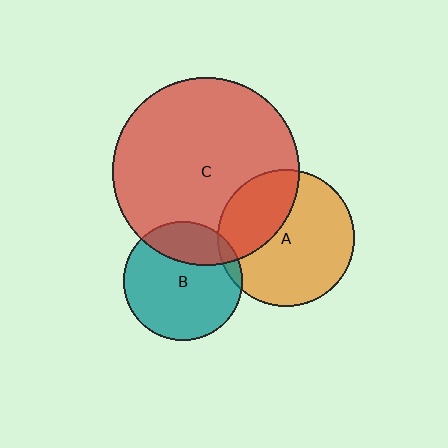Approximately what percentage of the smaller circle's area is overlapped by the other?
Approximately 5%.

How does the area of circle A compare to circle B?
Approximately 1.3 times.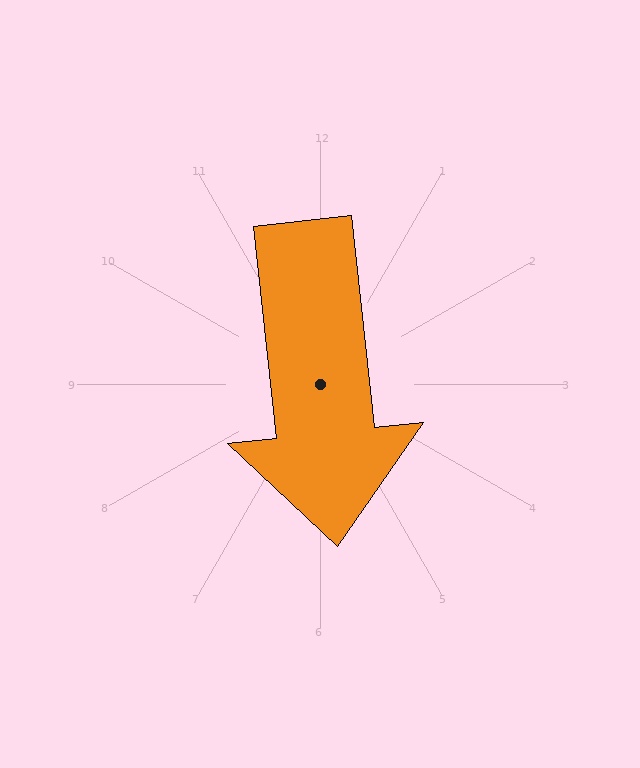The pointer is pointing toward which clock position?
Roughly 6 o'clock.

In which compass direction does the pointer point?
South.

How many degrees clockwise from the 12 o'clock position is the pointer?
Approximately 174 degrees.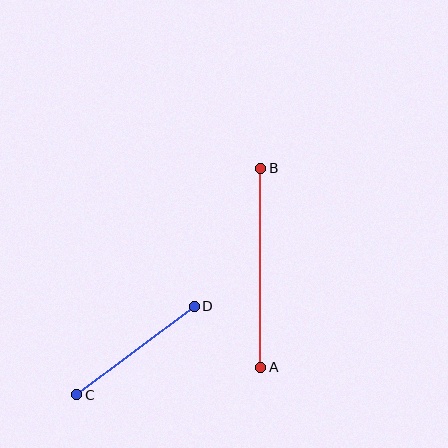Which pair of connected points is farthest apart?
Points A and B are farthest apart.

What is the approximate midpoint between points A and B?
The midpoint is at approximately (261, 268) pixels.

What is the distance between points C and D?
The distance is approximately 147 pixels.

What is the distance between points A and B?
The distance is approximately 199 pixels.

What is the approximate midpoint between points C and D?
The midpoint is at approximately (136, 351) pixels.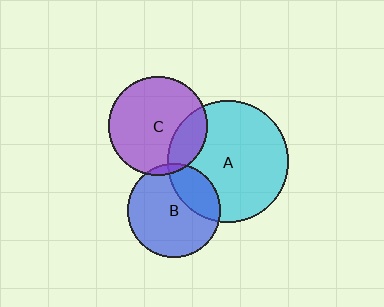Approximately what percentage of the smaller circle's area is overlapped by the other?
Approximately 20%.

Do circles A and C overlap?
Yes.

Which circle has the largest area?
Circle A (cyan).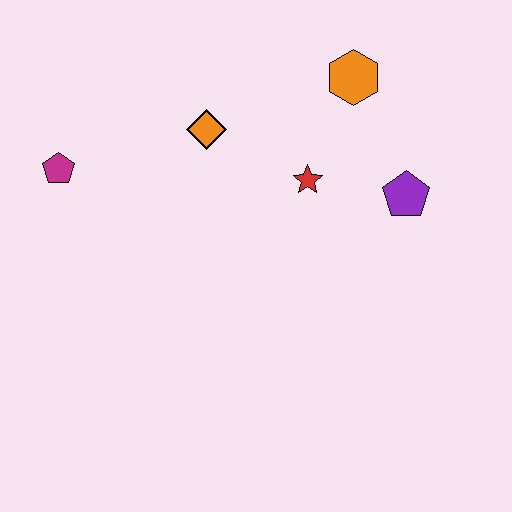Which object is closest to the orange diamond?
The red star is closest to the orange diamond.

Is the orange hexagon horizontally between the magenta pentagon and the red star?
No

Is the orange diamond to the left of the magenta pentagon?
No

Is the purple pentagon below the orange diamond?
Yes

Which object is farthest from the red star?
The magenta pentagon is farthest from the red star.